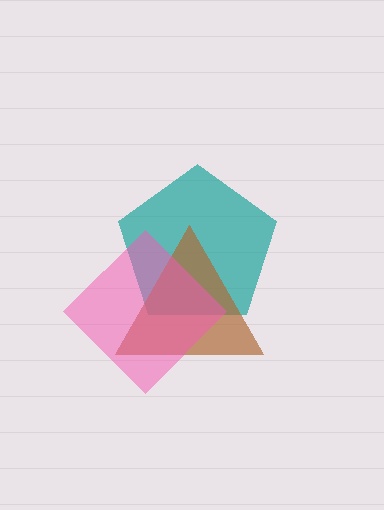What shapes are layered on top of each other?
The layered shapes are: a teal pentagon, a brown triangle, a pink diamond.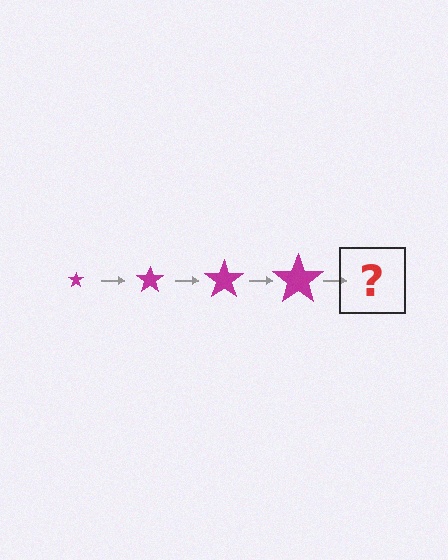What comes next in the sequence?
The next element should be a magenta star, larger than the previous one.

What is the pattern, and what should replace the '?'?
The pattern is that the star gets progressively larger each step. The '?' should be a magenta star, larger than the previous one.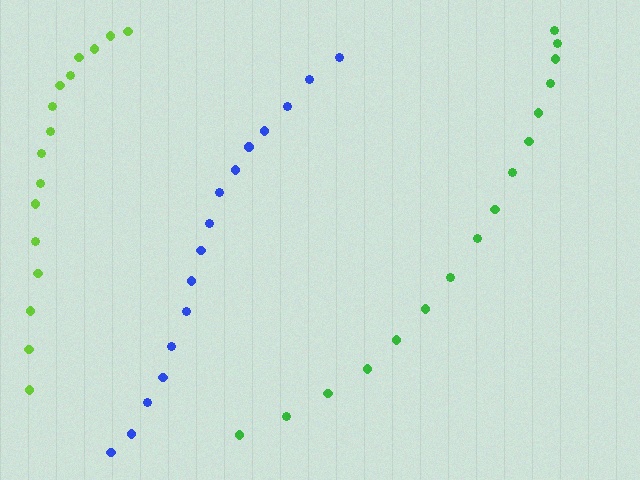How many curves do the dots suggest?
There are 3 distinct paths.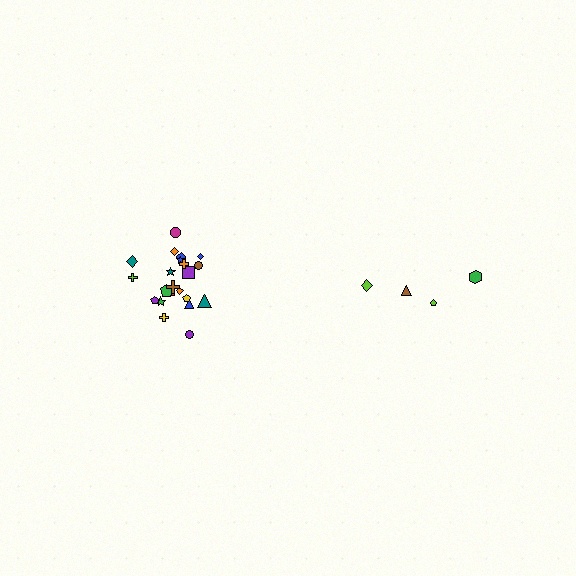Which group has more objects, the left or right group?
The left group.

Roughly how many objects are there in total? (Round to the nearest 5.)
Roughly 25 objects in total.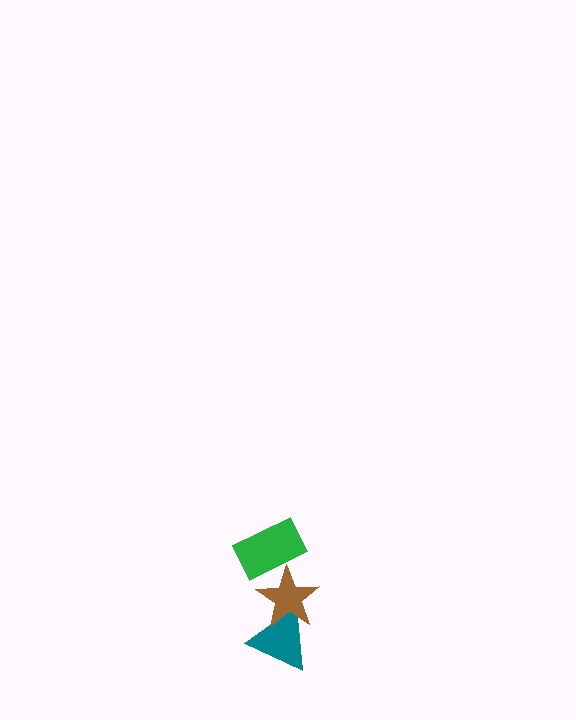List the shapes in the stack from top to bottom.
From top to bottom: the green rectangle, the brown star, the teal triangle.